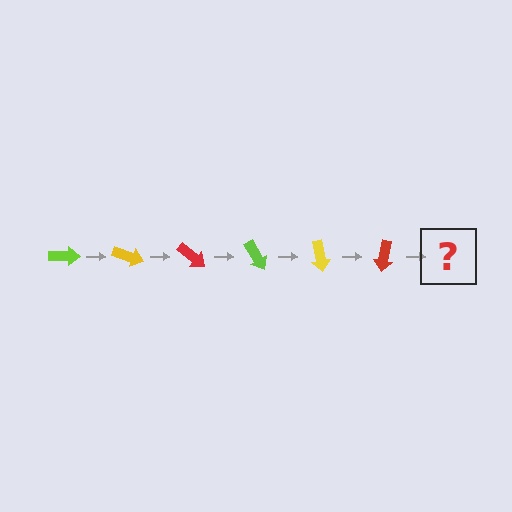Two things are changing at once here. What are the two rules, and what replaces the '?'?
The two rules are that it rotates 20 degrees each step and the color cycles through lime, yellow, and red. The '?' should be a lime arrow, rotated 120 degrees from the start.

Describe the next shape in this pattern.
It should be a lime arrow, rotated 120 degrees from the start.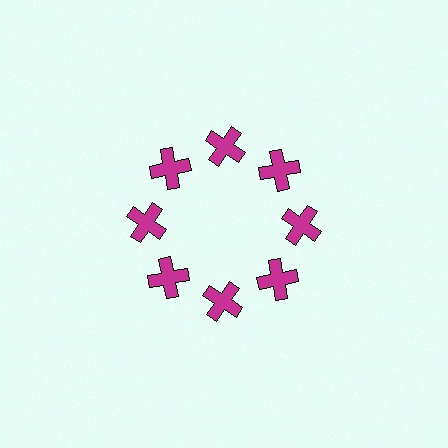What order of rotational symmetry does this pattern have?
This pattern has 8-fold rotational symmetry.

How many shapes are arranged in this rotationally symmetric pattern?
There are 8 shapes, arranged in 8 groups of 1.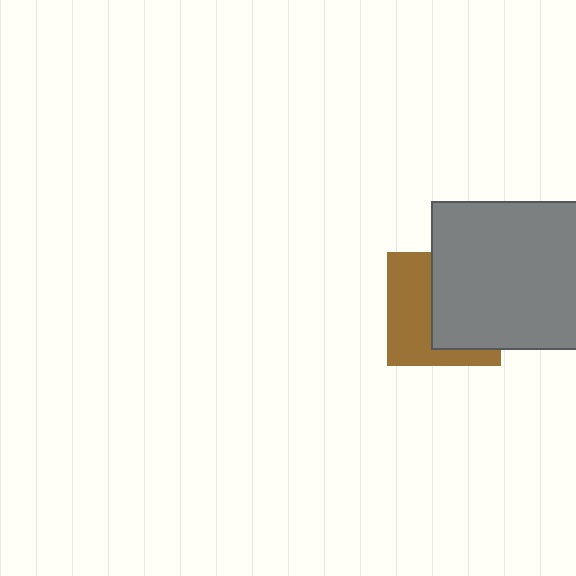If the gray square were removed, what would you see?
You would see the complete brown square.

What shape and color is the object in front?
The object in front is a gray square.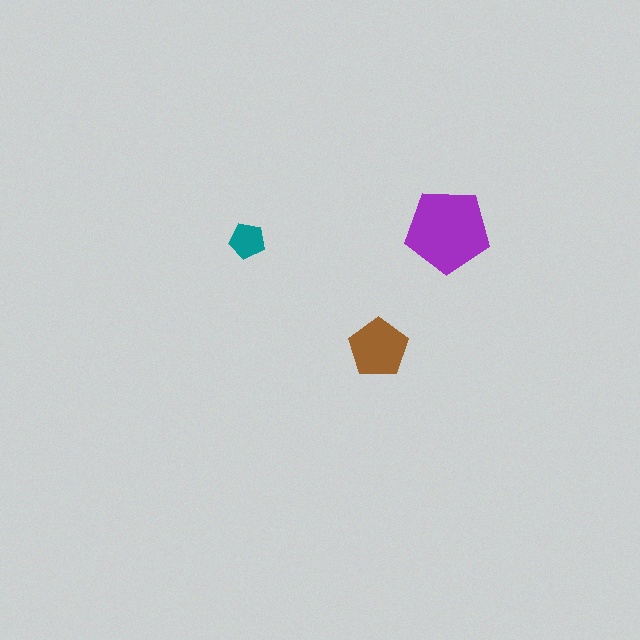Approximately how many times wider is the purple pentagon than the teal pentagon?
About 2.5 times wider.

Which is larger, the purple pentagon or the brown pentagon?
The purple one.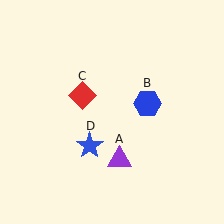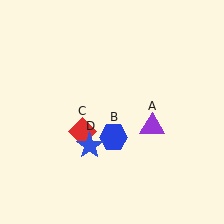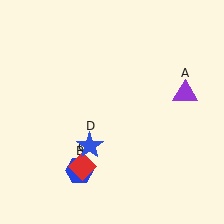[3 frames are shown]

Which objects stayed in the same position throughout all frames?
Blue star (object D) remained stationary.